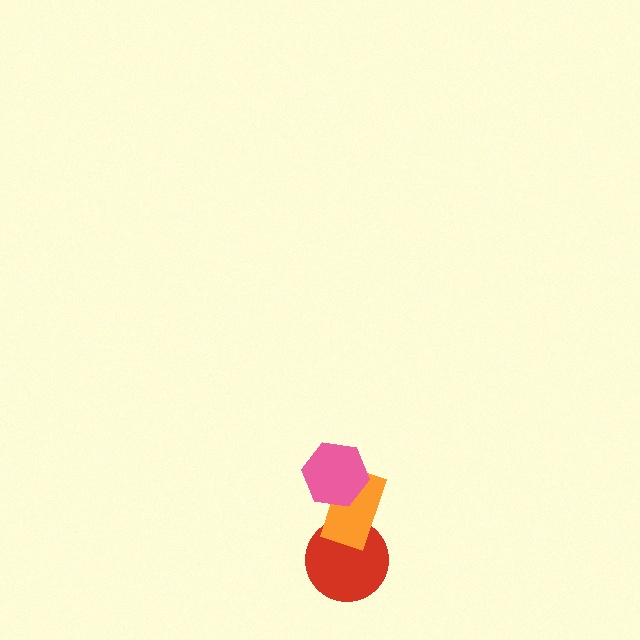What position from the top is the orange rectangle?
The orange rectangle is 2nd from the top.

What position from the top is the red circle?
The red circle is 3rd from the top.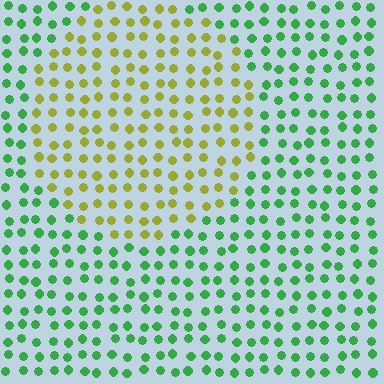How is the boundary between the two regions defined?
The boundary is defined purely by a slight shift in hue (about 61 degrees). Spacing, size, and orientation are identical on both sides.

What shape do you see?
I see a circle.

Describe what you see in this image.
The image is filled with small green elements in a uniform arrangement. A circle-shaped region is visible where the elements are tinted to a slightly different hue, forming a subtle color boundary.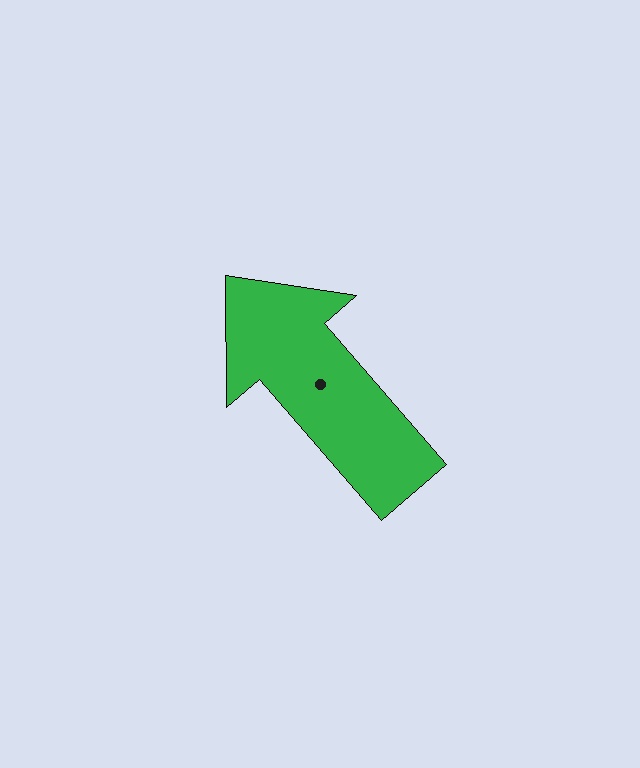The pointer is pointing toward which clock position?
Roughly 11 o'clock.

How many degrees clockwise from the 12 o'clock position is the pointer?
Approximately 319 degrees.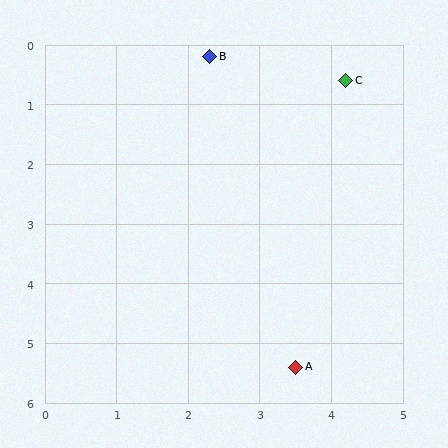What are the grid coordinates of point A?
Point A is at approximately (3.5, 5.4).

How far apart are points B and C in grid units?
Points B and C are about 1.9 grid units apart.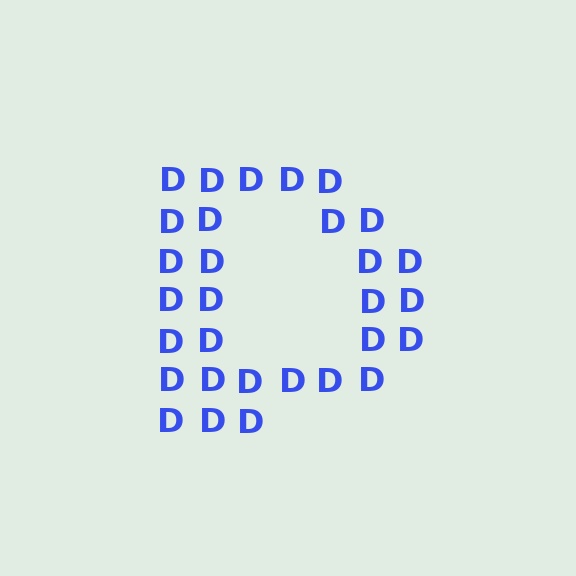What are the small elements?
The small elements are letter D's.